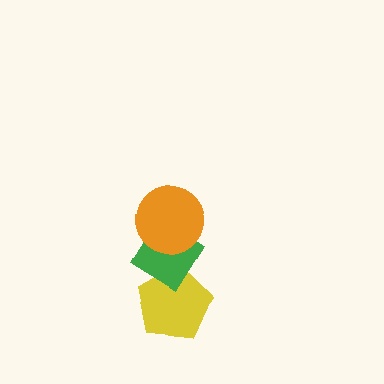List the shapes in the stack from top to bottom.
From top to bottom: the orange circle, the green diamond, the yellow pentagon.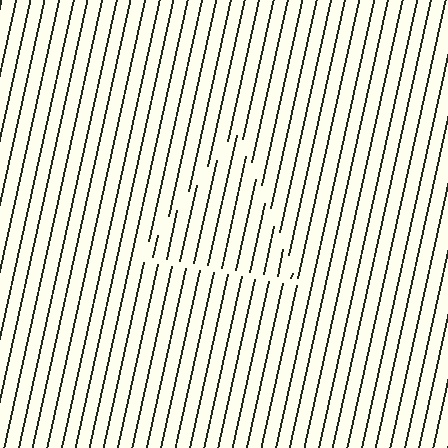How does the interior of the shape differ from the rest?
The interior of the shape contains the same grating, shifted by half a period — the contour is defined by the phase discontinuity where line-ends from the inner and outer gratings abut.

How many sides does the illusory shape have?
3 sides — the line-ends trace a triangle.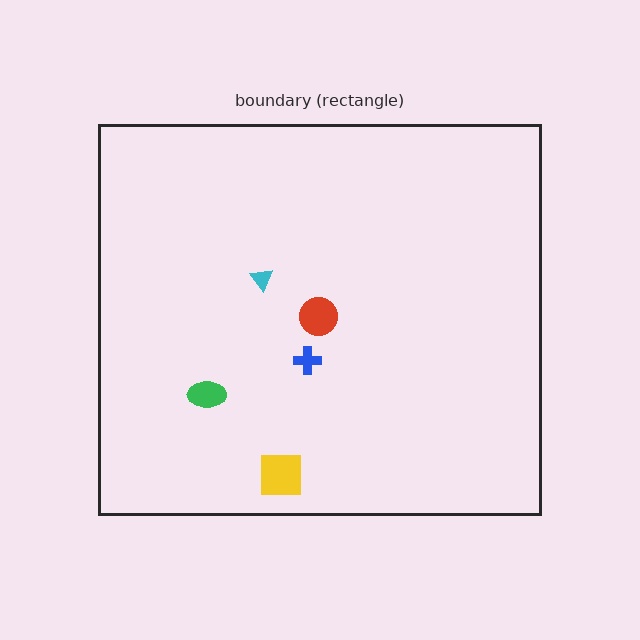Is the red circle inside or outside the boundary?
Inside.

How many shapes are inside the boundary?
5 inside, 0 outside.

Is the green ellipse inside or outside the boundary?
Inside.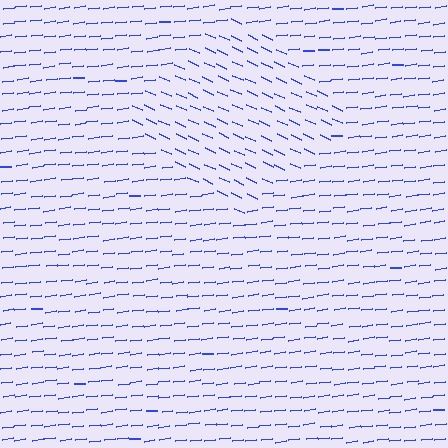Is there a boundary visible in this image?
Yes, there is a texture boundary formed by a change in line orientation.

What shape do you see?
I see a diamond.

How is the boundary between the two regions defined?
The boundary is defined purely by a change in line orientation (approximately 32 degrees difference). All lines are the same color and thickness.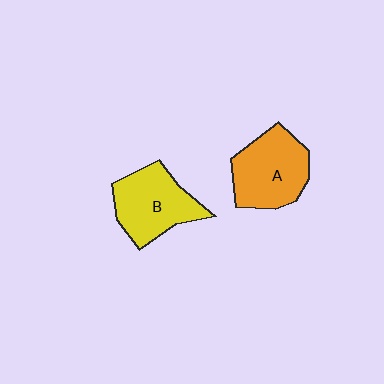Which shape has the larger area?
Shape A (orange).